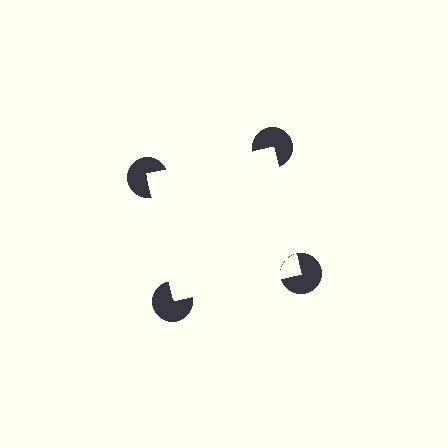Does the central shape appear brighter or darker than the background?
It typically appears slightly brighter than the background, even though no actual brightness change is drawn.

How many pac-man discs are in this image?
There are 4 — one at each vertex of the illusory square.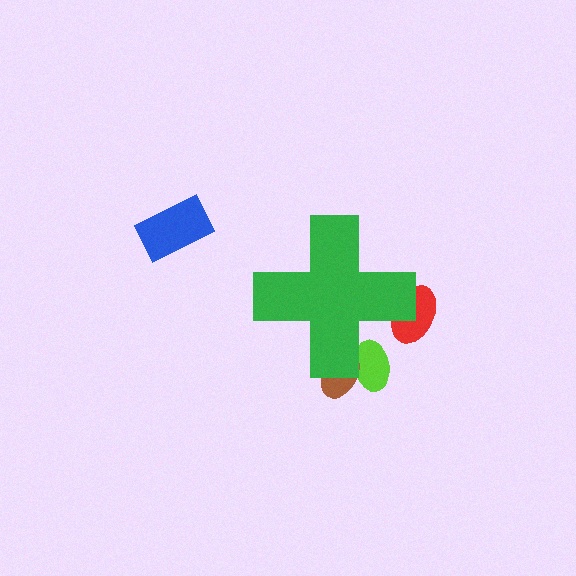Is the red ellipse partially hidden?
Yes, the red ellipse is partially hidden behind the green cross.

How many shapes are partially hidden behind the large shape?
3 shapes are partially hidden.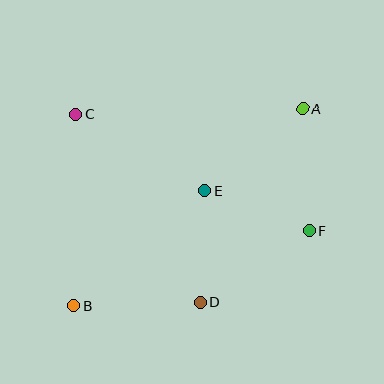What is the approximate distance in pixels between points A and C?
The distance between A and C is approximately 226 pixels.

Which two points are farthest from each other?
Points A and B are farthest from each other.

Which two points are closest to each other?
Points E and F are closest to each other.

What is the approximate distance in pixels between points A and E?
The distance between A and E is approximately 128 pixels.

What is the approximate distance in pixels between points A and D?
The distance between A and D is approximately 219 pixels.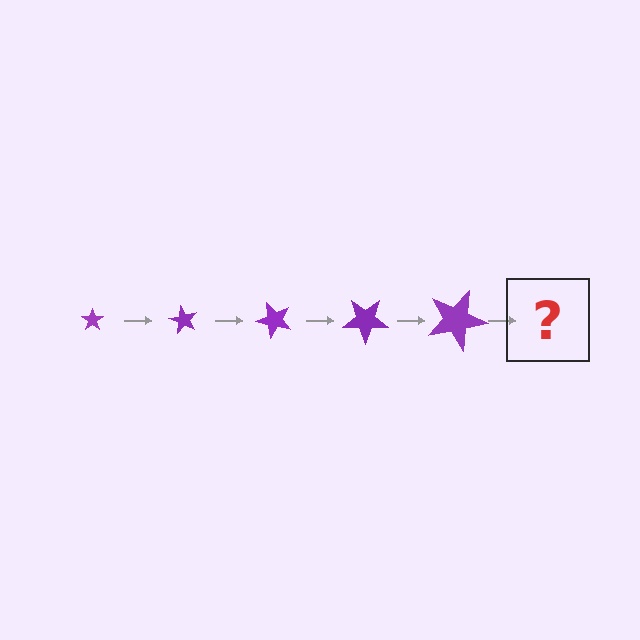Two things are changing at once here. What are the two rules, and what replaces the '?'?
The two rules are that the star grows larger each step and it rotates 60 degrees each step. The '?' should be a star, larger than the previous one and rotated 300 degrees from the start.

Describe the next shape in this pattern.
It should be a star, larger than the previous one and rotated 300 degrees from the start.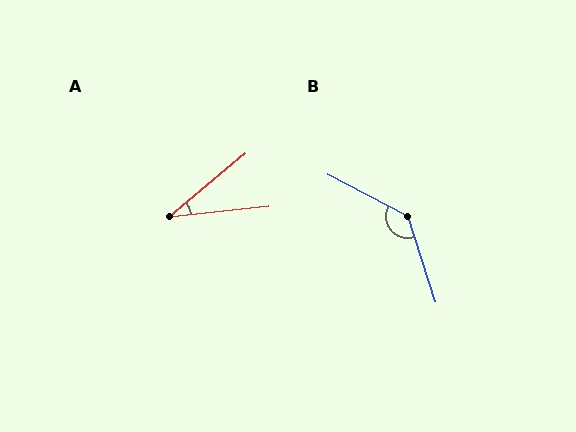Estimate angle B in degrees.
Approximately 136 degrees.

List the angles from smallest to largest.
A (34°), B (136°).